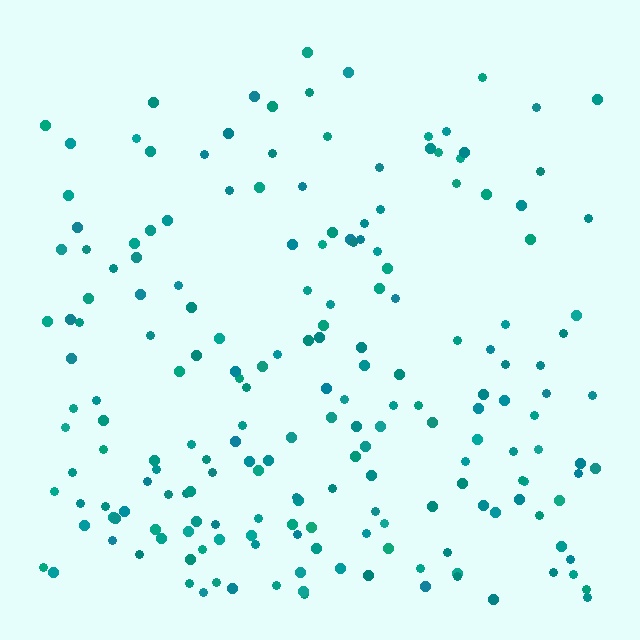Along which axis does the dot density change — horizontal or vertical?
Vertical.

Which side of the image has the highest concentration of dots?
The bottom.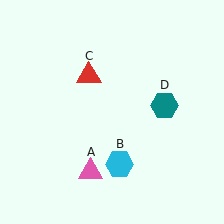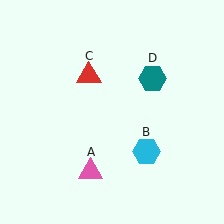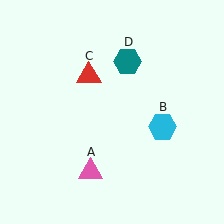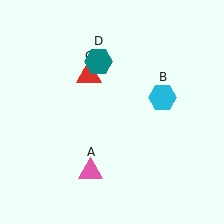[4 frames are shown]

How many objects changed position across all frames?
2 objects changed position: cyan hexagon (object B), teal hexagon (object D).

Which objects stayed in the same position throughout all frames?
Pink triangle (object A) and red triangle (object C) remained stationary.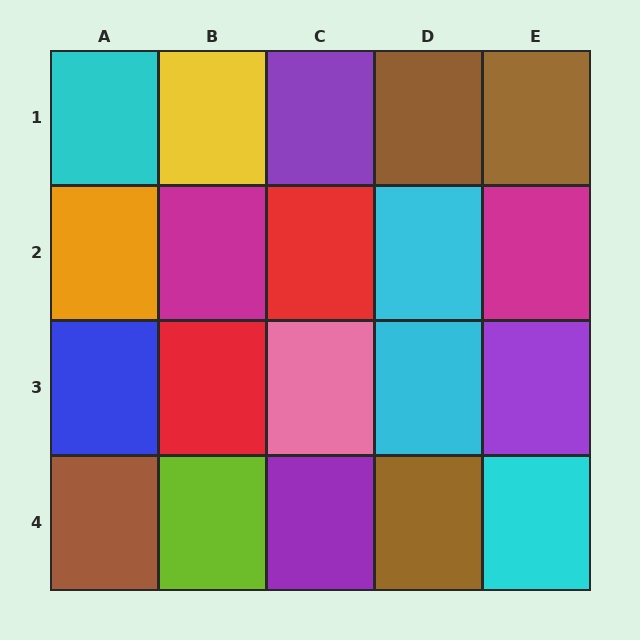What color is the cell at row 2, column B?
Magenta.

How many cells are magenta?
2 cells are magenta.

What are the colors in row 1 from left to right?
Cyan, yellow, purple, brown, brown.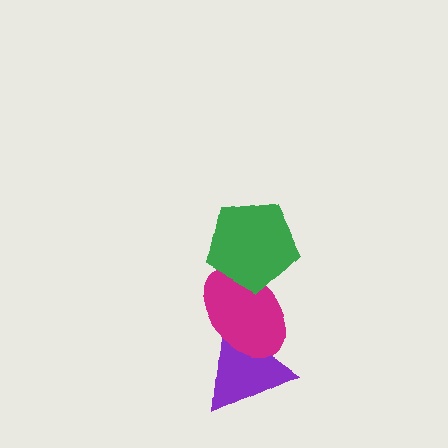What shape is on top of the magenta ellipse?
The green pentagon is on top of the magenta ellipse.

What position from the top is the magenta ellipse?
The magenta ellipse is 2nd from the top.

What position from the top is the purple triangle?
The purple triangle is 3rd from the top.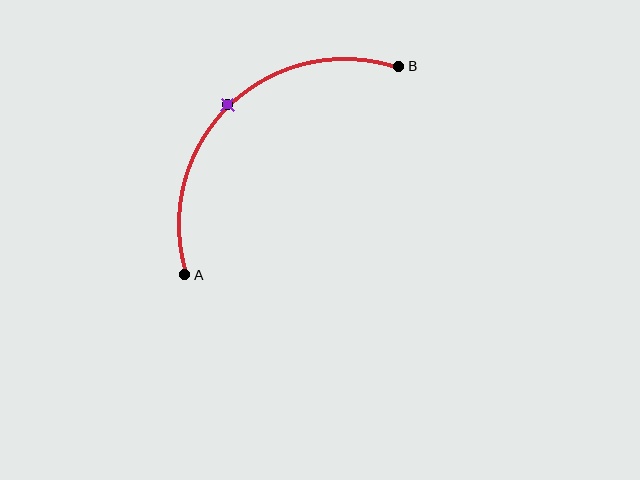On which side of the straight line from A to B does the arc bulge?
The arc bulges above and to the left of the straight line connecting A and B.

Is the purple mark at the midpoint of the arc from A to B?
Yes. The purple mark lies on the arc at equal arc-length from both A and B — it is the arc midpoint.